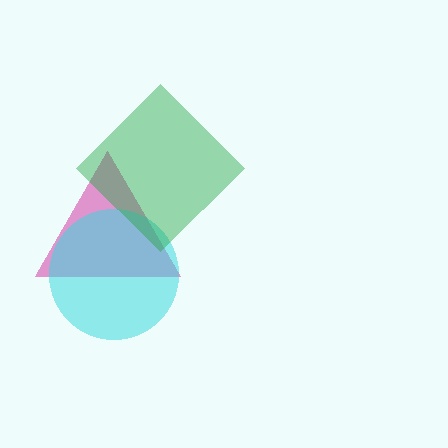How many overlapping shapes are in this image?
There are 3 overlapping shapes in the image.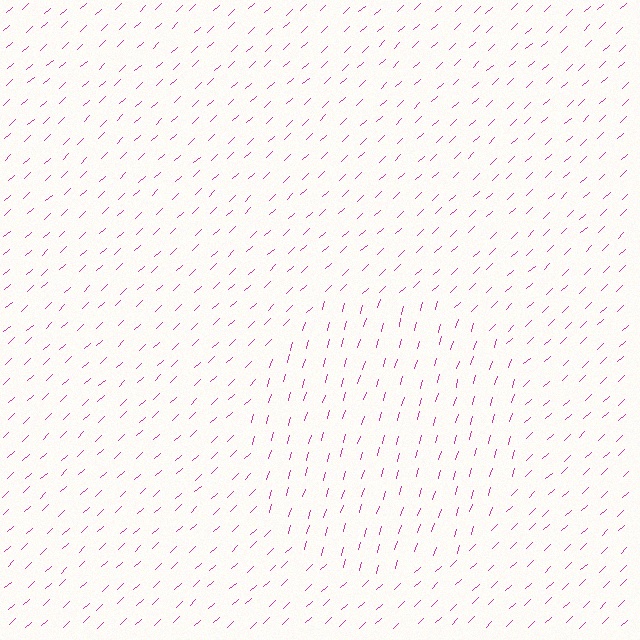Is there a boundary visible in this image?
Yes, there is a texture boundary formed by a change in line orientation.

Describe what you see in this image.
The image is filled with small magenta line segments. A circle region in the image has lines oriented differently from the surrounding lines, creating a visible texture boundary.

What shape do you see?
I see a circle.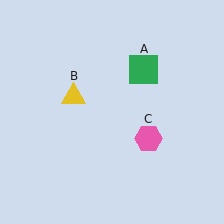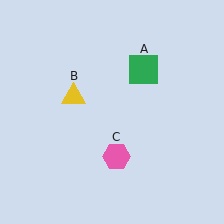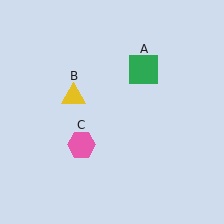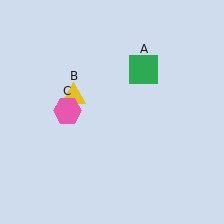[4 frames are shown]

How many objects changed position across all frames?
1 object changed position: pink hexagon (object C).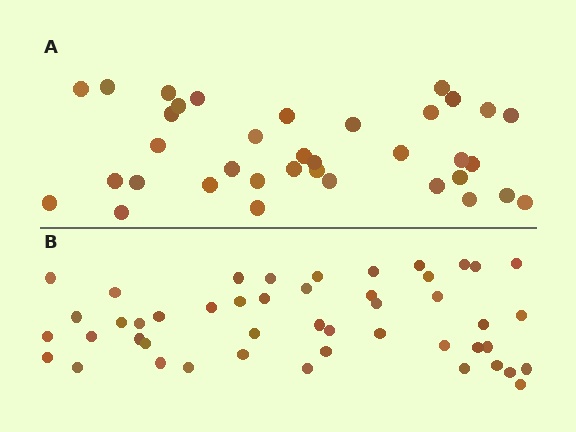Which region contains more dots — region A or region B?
Region B (the bottom region) has more dots.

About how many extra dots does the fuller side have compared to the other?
Region B has roughly 12 or so more dots than region A.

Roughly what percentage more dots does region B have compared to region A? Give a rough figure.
About 30% more.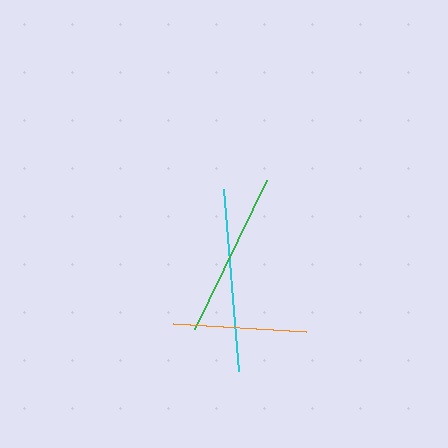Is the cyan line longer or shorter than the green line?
The cyan line is longer than the green line.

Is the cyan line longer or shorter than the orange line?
The cyan line is longer than the orange line.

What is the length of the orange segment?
The orange segment is approximately 134 pixels long.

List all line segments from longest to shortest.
From longest to shortest: cyan, green, orange.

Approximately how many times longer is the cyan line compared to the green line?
The cyan line is approximately 1.1 times the length of the green line.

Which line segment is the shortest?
The orange line is the shortest at approximately 134 pixels.